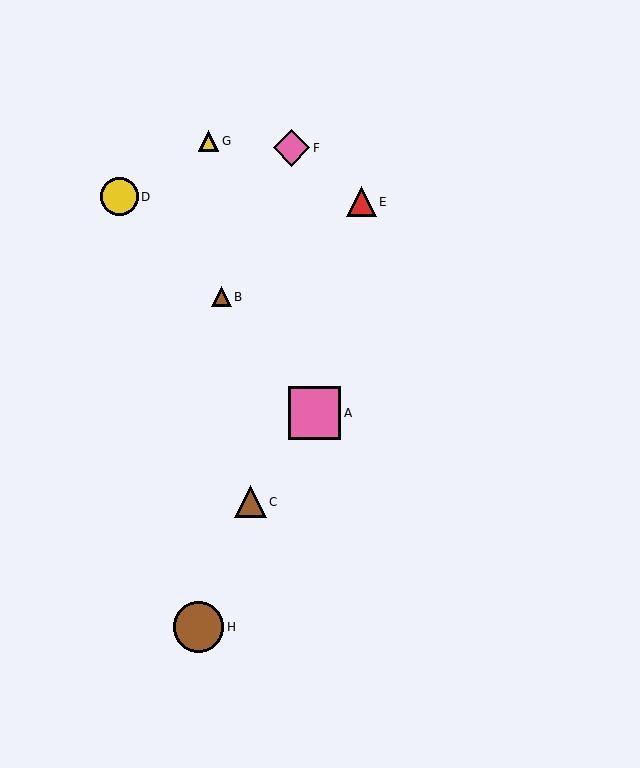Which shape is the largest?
The pink square (labeled A) is the largest.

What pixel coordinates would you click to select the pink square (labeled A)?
Click at (315, 413) to select the pink square A.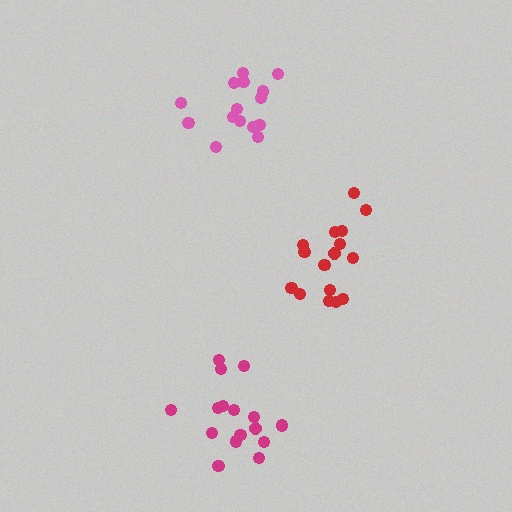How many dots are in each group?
Group 1: 16 dots, Group 2: 15 dots, Group 3: 16 dots (47 total).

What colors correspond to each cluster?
The clusters are colored: magenta, pink, red.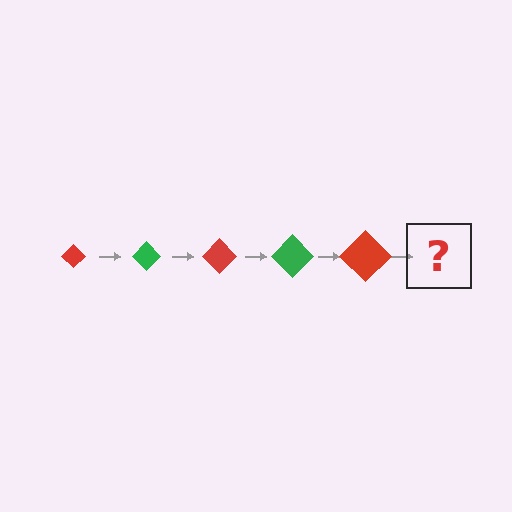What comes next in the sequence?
The next element should be a green diamond, larger than the previous one.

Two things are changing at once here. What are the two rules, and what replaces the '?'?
The two rules are that the diamond grows larger each step and the color cycles through red and green. The '?' should be a green diamond, larger than the previous one.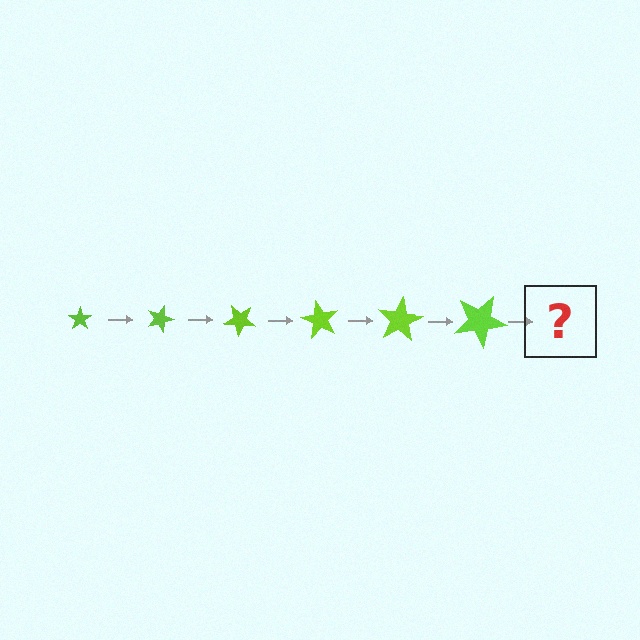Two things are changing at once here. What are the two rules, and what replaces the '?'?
The two rules are that the star grows larger each step and it rotates 20 degrees each step. The '?' should be a star, larger than the previous one and rotated 120 degrees from the start.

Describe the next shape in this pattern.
It should be a star, larger than the previous one and rotated 120 degrees from the start.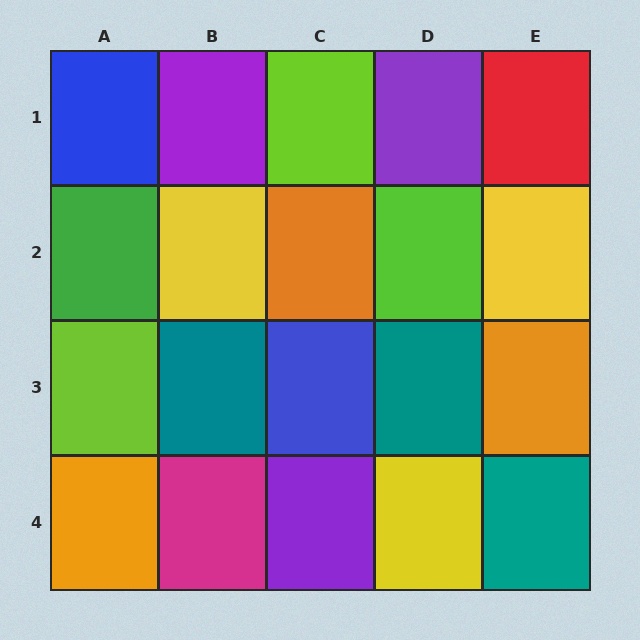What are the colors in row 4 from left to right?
Orange, magenta, purple, yellow, teal.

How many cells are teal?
3 cells are teal.